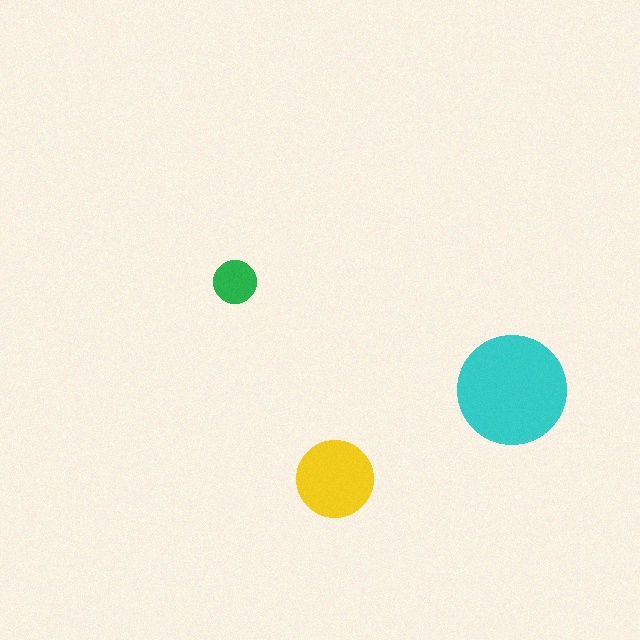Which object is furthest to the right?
The cyan circle is rightmost.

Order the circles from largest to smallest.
the cyan one, the yellow one, the green one.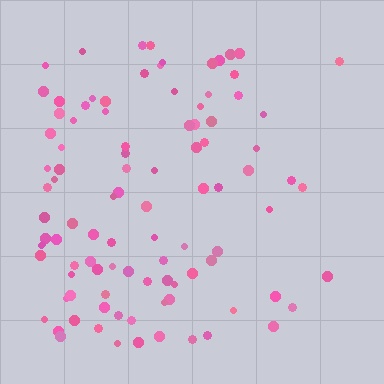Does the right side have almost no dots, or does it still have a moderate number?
Still a moderate number, just noticeably fewer than the left.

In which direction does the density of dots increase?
From right to left, with the left side densest.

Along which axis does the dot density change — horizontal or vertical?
Horizontal.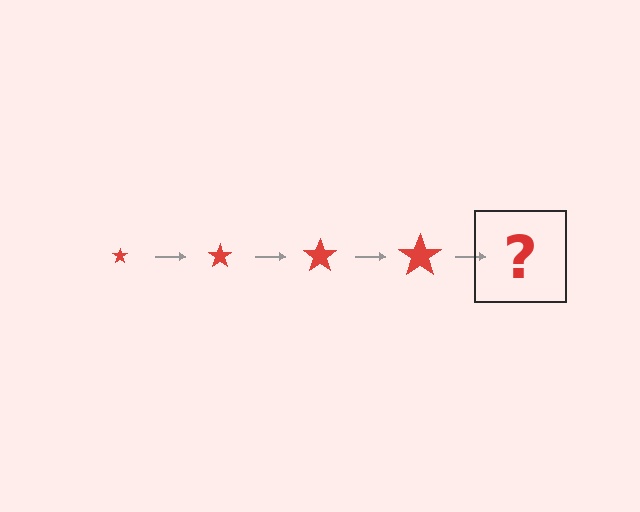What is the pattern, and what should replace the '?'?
The pattern is that the star gets progressively larger each step. The '?' should be a red star, larger than the previous one.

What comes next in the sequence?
The next element should be a red star, larger than the previous one.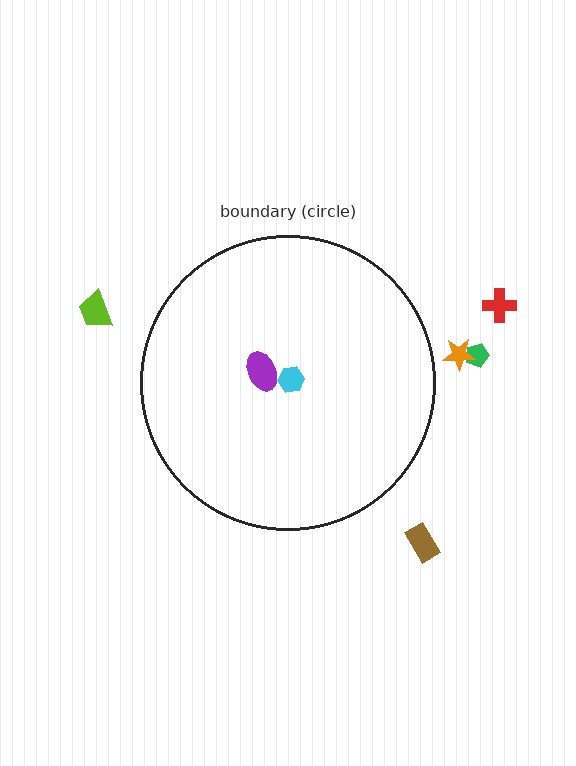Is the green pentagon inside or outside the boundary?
Outside.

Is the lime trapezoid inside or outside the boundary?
Outside.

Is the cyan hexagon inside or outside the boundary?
Inside.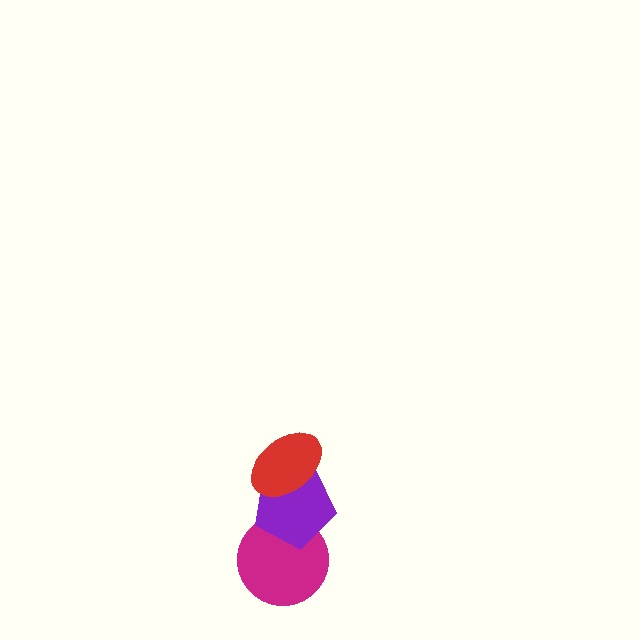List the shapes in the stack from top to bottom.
From top to bottom: the red ellipse, the purple pentagon, the magenta circle.